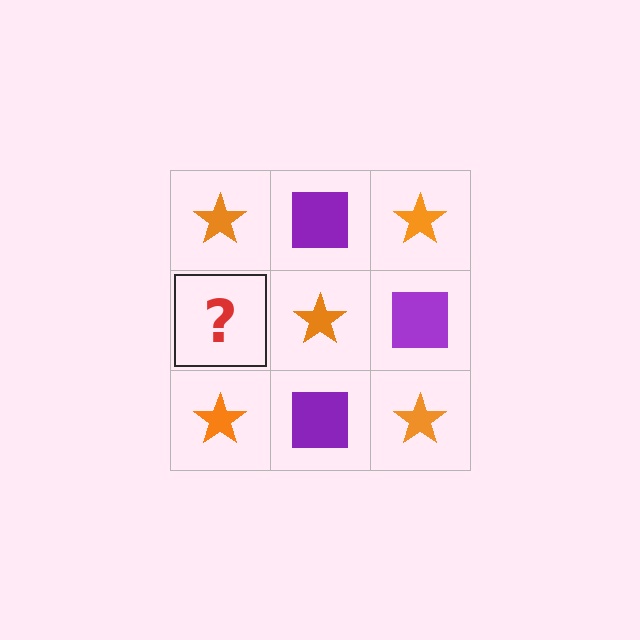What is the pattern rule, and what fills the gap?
The rule is that it alternates orange star and purple square in a checkerboard pattern. The gap should be filled with a purple square.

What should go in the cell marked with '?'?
The missing cell should contain a purple square.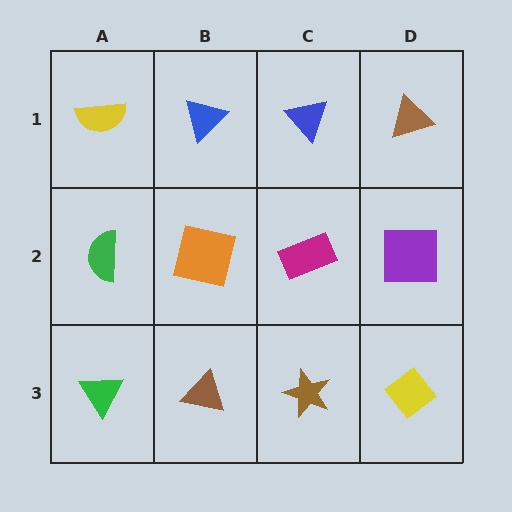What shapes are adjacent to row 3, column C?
A magenta rectangle (row 2, column C), a brown triangle (row 3, column B), a yellow diamond (row 3, column D).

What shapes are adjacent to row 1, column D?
A purple square (row 2, column D), a blue triangle (row 1, column C).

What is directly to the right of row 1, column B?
A blue triangle.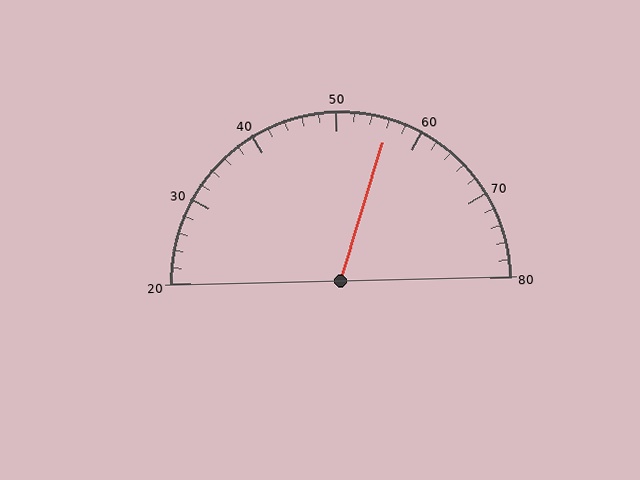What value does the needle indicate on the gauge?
The needle indicates approximately 56.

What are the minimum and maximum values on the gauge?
The gauge ranges from 20 to 80.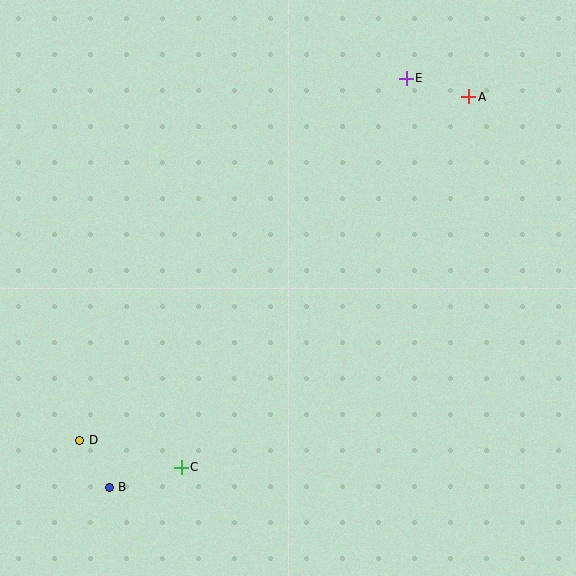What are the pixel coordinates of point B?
Point B is at (109, 487).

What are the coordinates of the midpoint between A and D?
The midpoint between A and D is at (274, 268).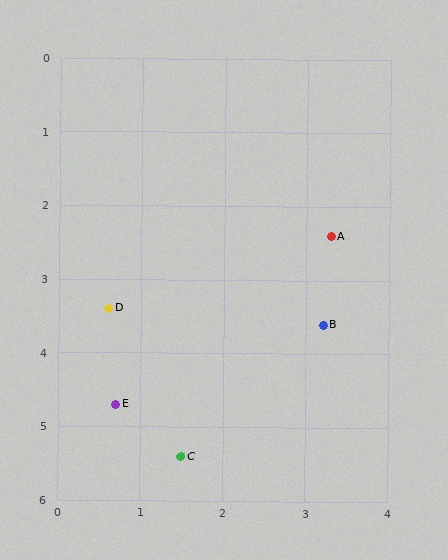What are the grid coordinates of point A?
Point A is at approximately (3.3, 2.4).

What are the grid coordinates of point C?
Point C is at approximately (1.5, 5.4).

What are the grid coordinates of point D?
Point D is at approximately (0.6, 3.4).